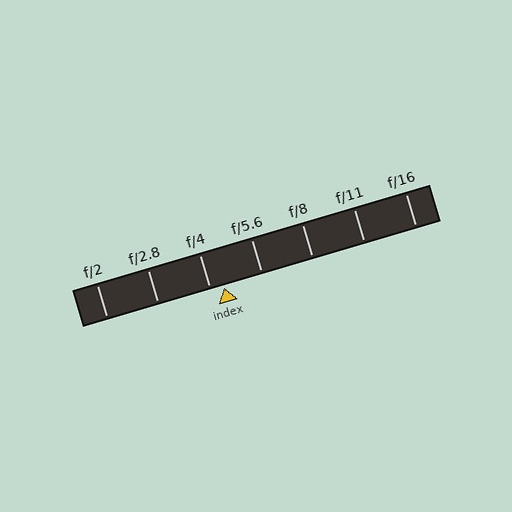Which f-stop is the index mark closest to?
The index mark is closest to f/4.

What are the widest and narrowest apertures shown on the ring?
The widest aperture shown is f/2 and the narrowest is f/16.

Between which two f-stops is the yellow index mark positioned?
The index mark is between f/4 and f/5.6.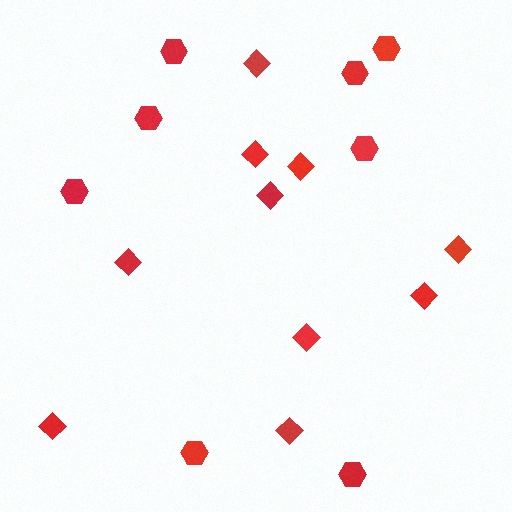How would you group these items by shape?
There are 2 groups: one group of diamonds (10) and one group of hexagons (8).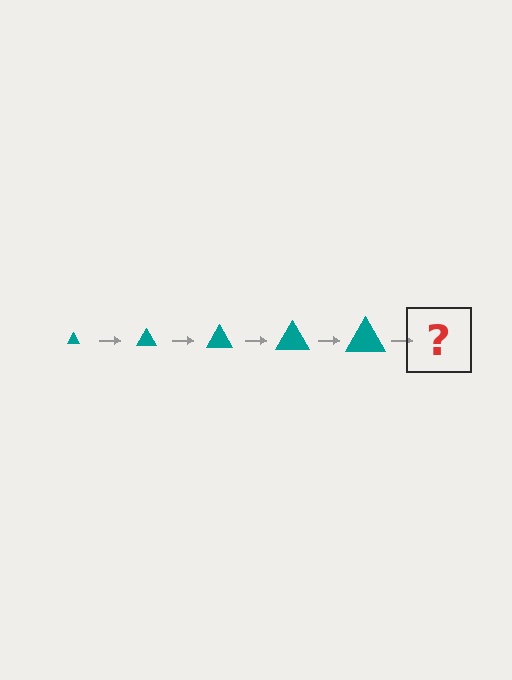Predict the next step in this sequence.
The next step is a teal triangle, larger than the previous one.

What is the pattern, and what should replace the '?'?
The pattern is that the triangle gets progressively larger each step. The '?' should be a teal triangle, larger than the previous one.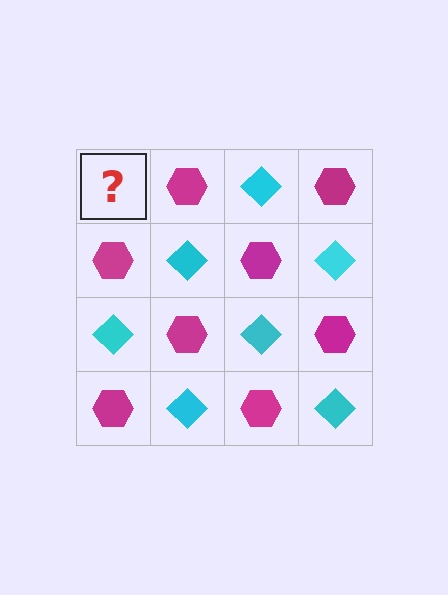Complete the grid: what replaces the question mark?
The question mark should be replaced with a cyan diamond.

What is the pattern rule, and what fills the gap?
The rule is that it alternates cyan diamond and magenta hexagon in a checkerboard pattern. The gap should be filled with a cyan diamond.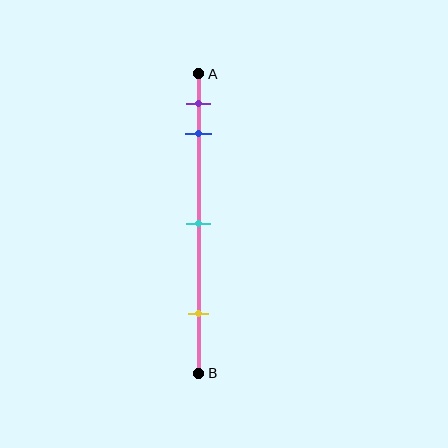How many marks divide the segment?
There are 4 marks dividing the segment.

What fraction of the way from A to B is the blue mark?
The blue mark is approximately 20% (0.2) of the way from A to B.